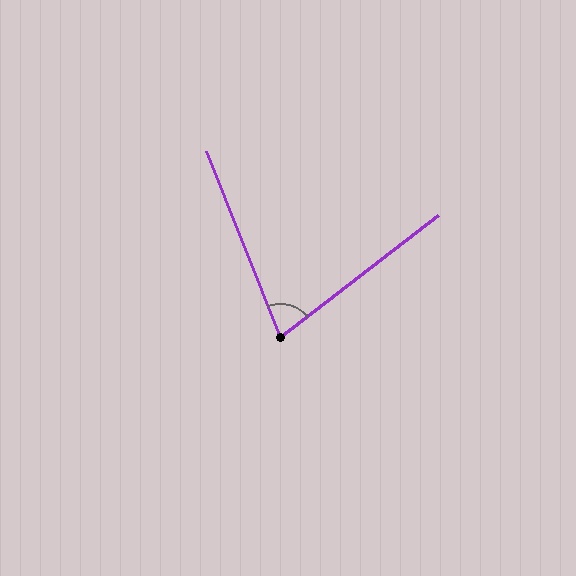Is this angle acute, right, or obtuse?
It is acute.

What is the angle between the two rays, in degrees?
Approximately 74 degrees.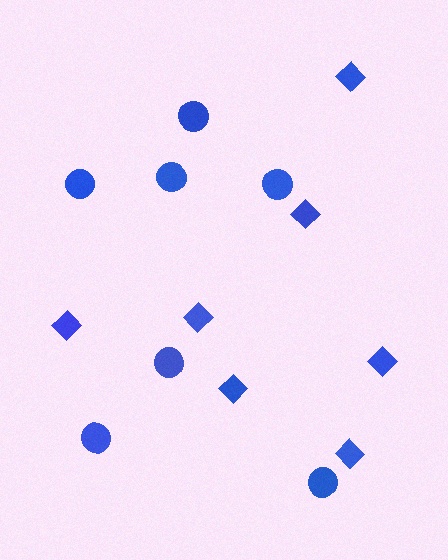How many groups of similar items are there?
There are 2 groups: one group of circles (7) and one group of diamonds (7).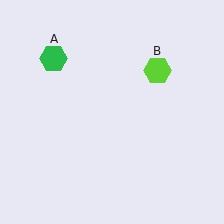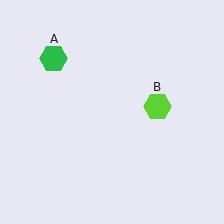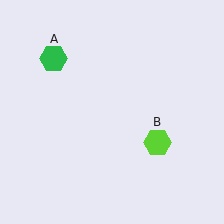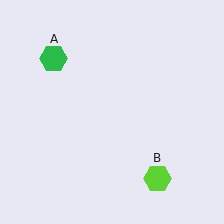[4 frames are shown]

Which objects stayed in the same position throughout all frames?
Green hexagon (object A) remained stationary.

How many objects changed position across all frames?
1 object changed position: lime hexagon (object B).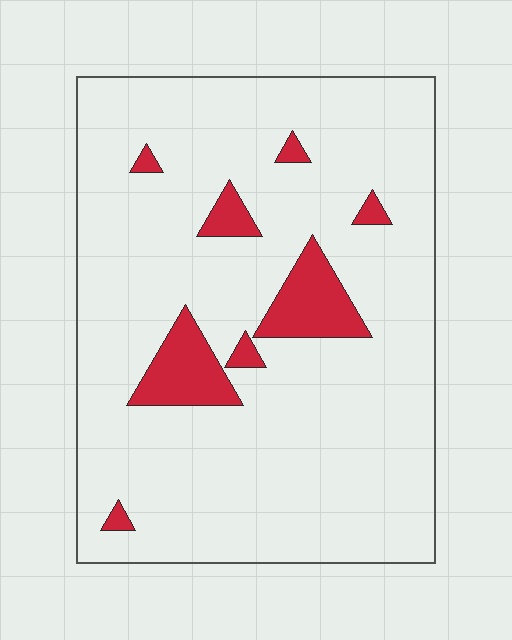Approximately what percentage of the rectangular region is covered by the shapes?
Approximately 10%.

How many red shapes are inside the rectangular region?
8.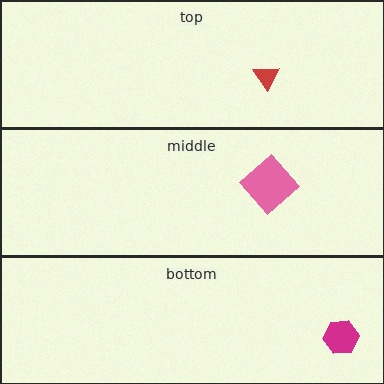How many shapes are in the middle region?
1.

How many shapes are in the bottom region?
1.